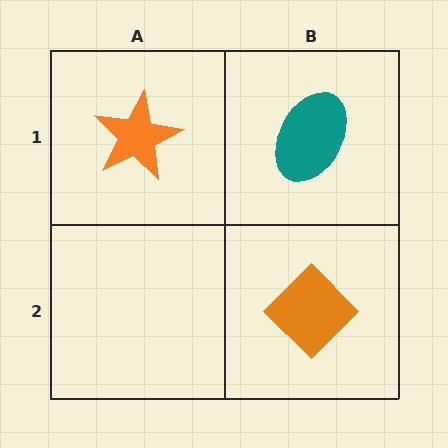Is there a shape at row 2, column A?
No, that cell is empty.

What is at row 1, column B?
A teal ellipse.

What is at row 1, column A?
An orange star.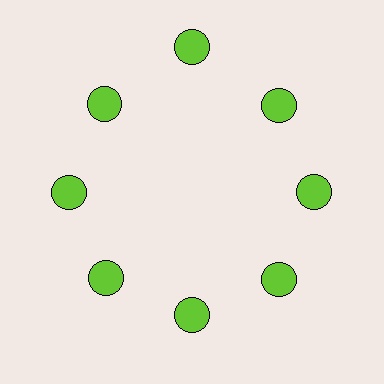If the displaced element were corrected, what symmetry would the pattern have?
It would have 8-fold rotational symmetry — the pattern would map onto itself every 45 degrees.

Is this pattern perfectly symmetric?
No. The 8 lime circles are arranged in a ring, but one element near the 12 o'clock position is pushed outward from the center, breaking the 8-fold rotational symmetry.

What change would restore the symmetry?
The symmetry would be restored by moving it inward, back onto the ring so that all 8 circles sit at equal angles and equal distance from the center.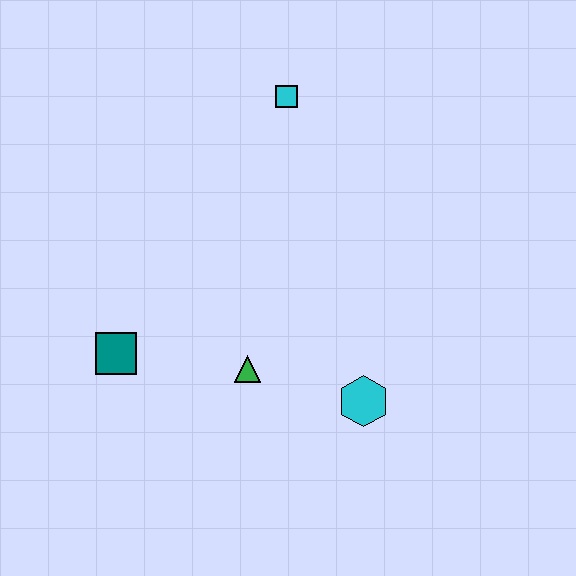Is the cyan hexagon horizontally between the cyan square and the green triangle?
No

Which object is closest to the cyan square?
The green triangle is closest to the cyan square.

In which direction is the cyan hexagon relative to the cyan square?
The cyan hexagon is below the cyan square.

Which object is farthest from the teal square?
The cyan square is farthest from the teal square.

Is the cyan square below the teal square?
No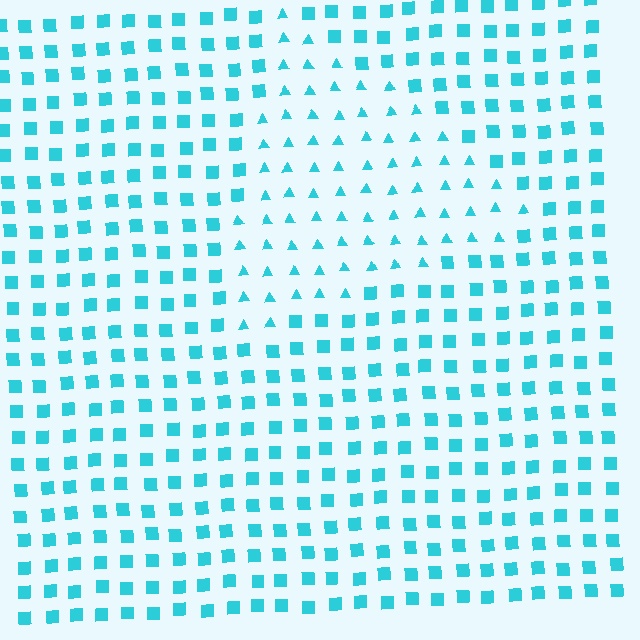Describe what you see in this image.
The image is filled with small cyan elements arranged in a uniform grid. A triangle-shaped region contains triangles, while the surrounding area contains squares. The boundary is defined purely by the change in element shape.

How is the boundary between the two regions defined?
The boundary is defined by a change in element shape: triangles inside vs. squares outside. All elements share the same color and spacing.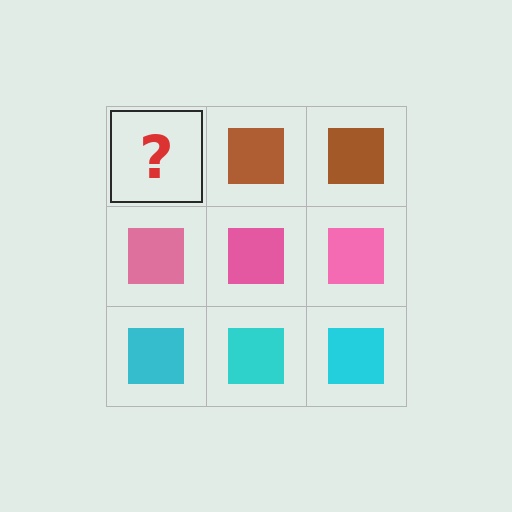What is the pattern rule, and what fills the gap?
The rule is that each row has a consistent color. The gap should be filled with a brown square.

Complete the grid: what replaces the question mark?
The question mark should be replaced with a brown square.